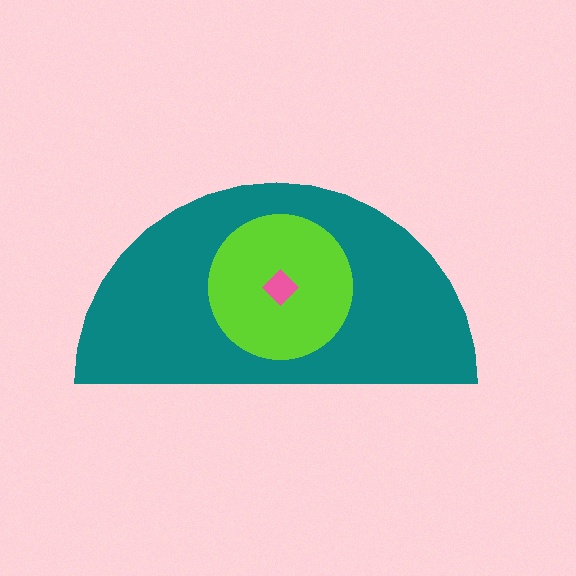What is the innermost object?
The pink diamond.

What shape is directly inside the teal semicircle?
The lime circle.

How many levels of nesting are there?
3.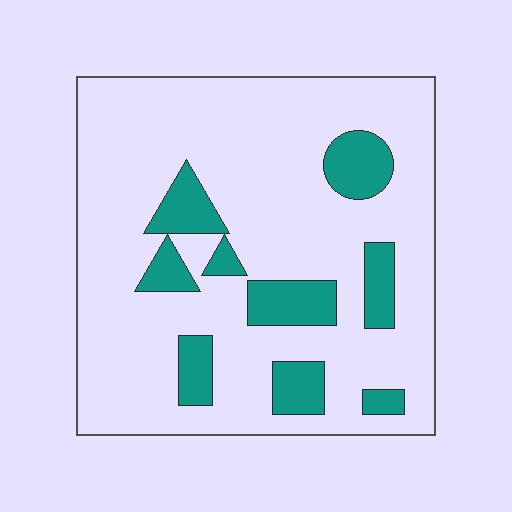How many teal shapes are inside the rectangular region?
9.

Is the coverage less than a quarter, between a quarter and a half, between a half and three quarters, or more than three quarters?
Less than a quarter.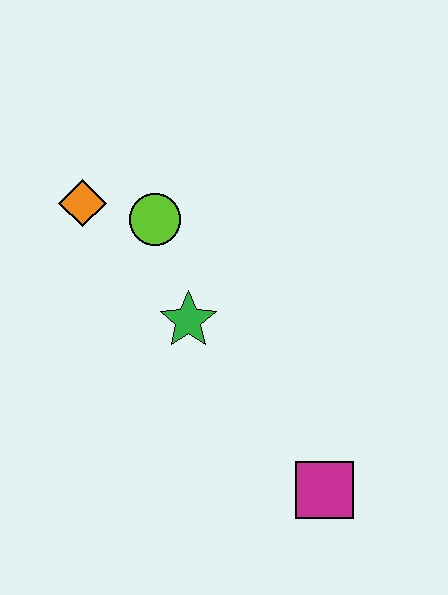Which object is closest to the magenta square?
The green star is closest to the magenta square.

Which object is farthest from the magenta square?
The orange diamond is farthest from the magenta square.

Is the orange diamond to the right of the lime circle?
No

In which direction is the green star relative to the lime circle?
The green star is below the lime circle.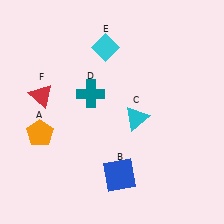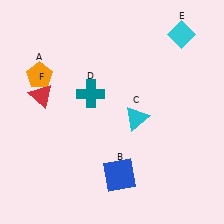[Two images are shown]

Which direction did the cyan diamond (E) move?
The cyan diamond (E) moved right.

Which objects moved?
The objects that moved are: the orange pentagon (A), the cyan diamond (E).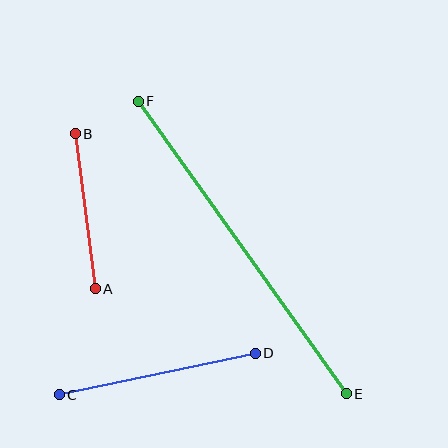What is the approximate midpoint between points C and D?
The midpoint is at approximately (157, 374) pixels.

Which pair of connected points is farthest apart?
Points E and F are farthest apart.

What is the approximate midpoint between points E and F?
The midpoint is at approximately (242, 248) pixels.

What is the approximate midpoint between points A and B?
The midpoint is at approximately (85, 211) pixels.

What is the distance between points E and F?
The distance is approximately 359 pixels.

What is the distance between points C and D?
The distance is approximately 201 pixels.